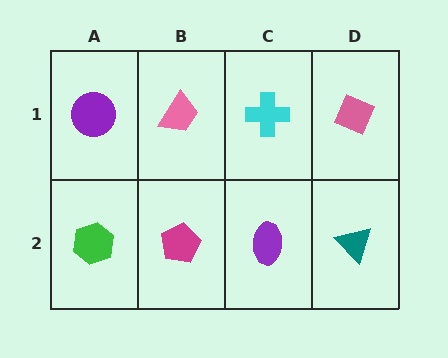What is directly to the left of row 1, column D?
A cyan cross.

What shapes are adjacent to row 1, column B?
A magenta pentagon (row 2, column B), a purple circle (row 1, column A), a cyan cross (row 1, column C).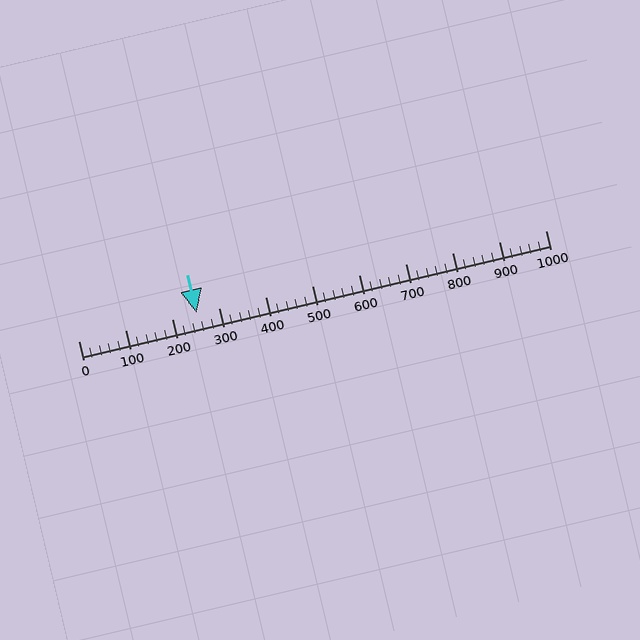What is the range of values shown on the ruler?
The ruler shows values from 0 to 1000.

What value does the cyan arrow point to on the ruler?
The cyan arrow points to approximately 254.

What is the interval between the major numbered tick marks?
The major tick marks are spaced 100 units apart.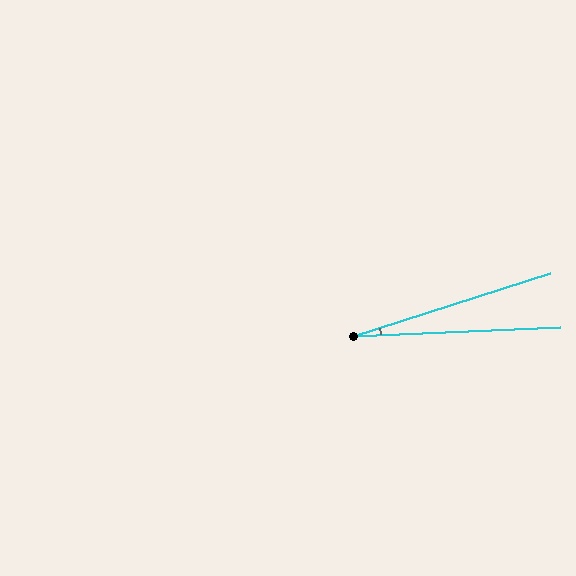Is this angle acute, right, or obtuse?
It is acute.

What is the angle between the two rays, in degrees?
Approximately 15 degrees.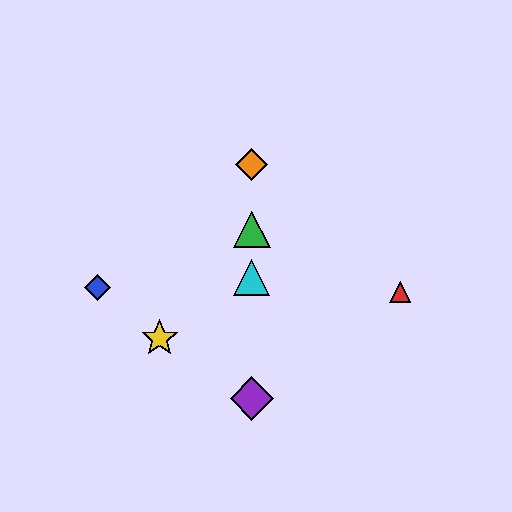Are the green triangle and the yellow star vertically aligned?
No, the green triangle is at x≈252 and the yellow star is at x≈160.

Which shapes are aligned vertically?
The green triangle, the purple diamond, the orange diamond, the cyan triangle are aligned vertically.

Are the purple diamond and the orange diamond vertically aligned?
Yes, both are at x≈252.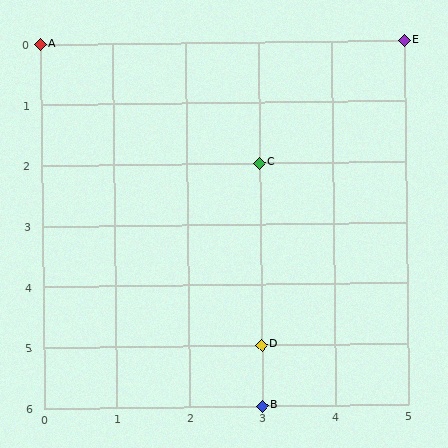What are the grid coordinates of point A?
Point A is at grid coordinates (0, 0).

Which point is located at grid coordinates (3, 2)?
Point C is at (3, 2).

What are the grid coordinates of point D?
Point D is at grid coordinates (3, 5).